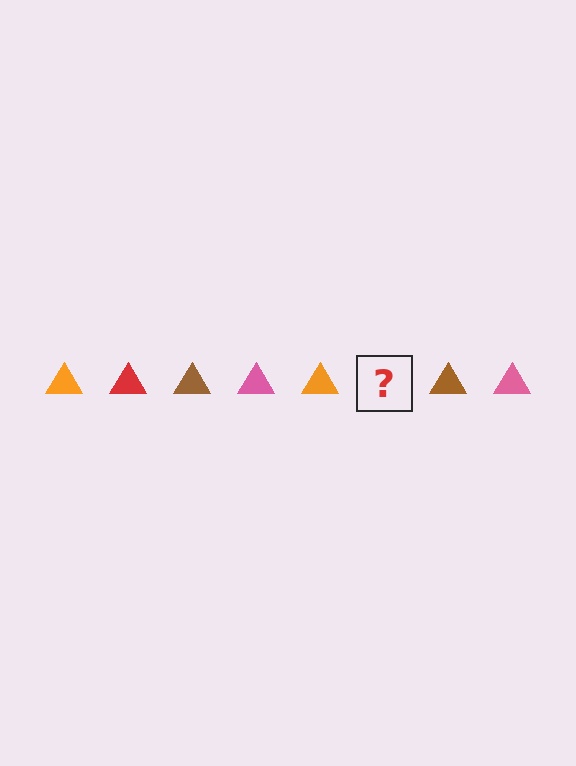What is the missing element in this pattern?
The missing element is a red triangle.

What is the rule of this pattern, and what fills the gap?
The rule is that the pattern cycles through orange, red, brown, pink triangles. The gap should be filled with a red triangle.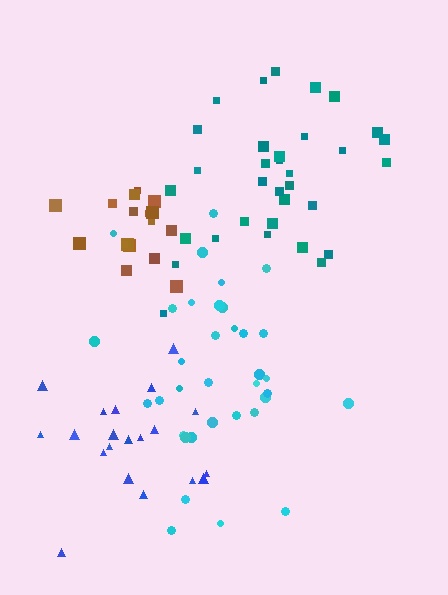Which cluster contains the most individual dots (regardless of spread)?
Cyan (35).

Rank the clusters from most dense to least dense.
brown, cyan, teal, blue.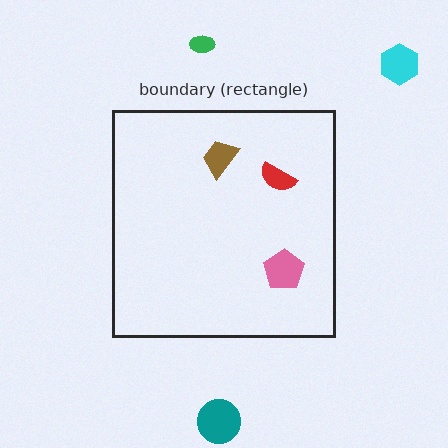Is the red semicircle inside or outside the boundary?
Inside.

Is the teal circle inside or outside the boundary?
Outside.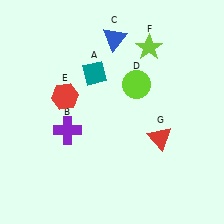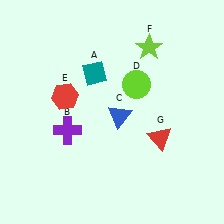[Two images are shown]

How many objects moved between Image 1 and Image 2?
1 object moved between the two images.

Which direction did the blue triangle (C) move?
The blue triangle (C) moved down.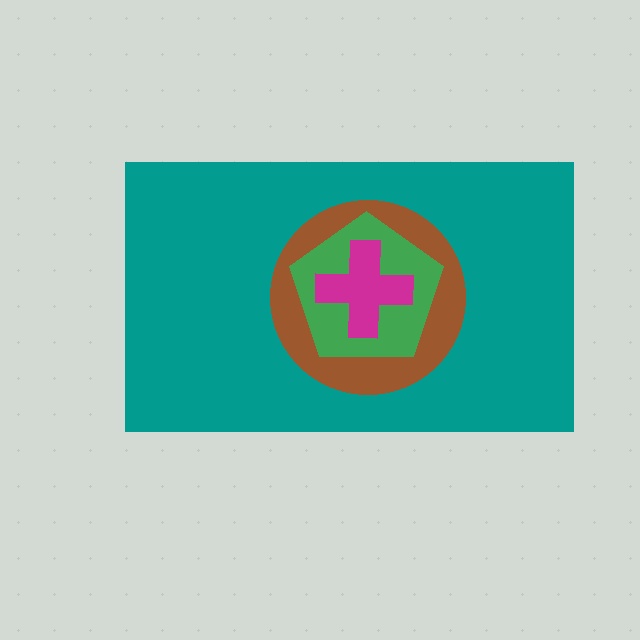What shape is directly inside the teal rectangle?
The brown circle.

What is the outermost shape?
The teal rectangle.